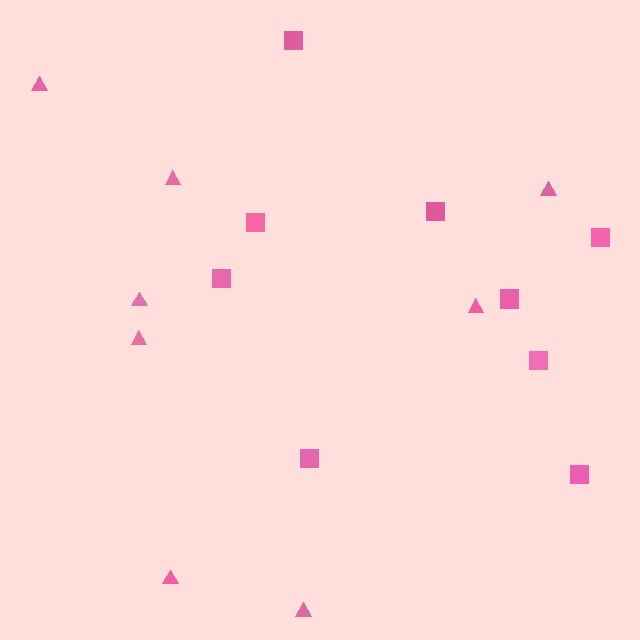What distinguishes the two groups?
There are 2 groups: one group of triangles (8) and one group of squares (9).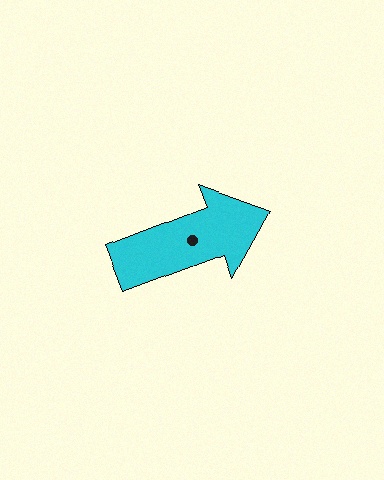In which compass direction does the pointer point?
East.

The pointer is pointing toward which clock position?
Roughly 2 o'clock.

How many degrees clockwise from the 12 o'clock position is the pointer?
Approximately 69 degrees.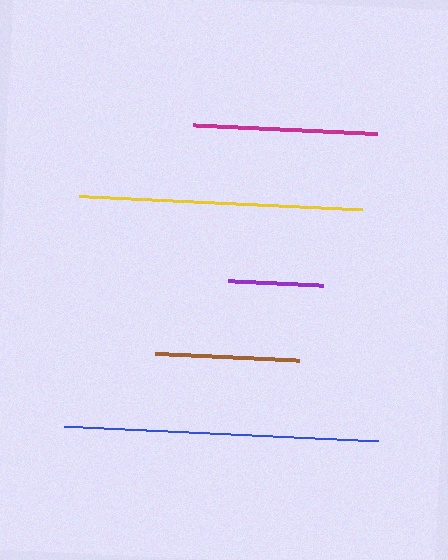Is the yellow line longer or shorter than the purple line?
The yellow line is longer than the purple line.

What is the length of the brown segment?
The brown segment is approximately 144 pixels long.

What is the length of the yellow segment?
The yellow segment is approximately 284 pixels long.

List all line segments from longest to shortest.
From longest to shortest: blue, yellow, magenta, brown, purple.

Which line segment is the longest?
The blue line is the longest at approximately 314 pixels.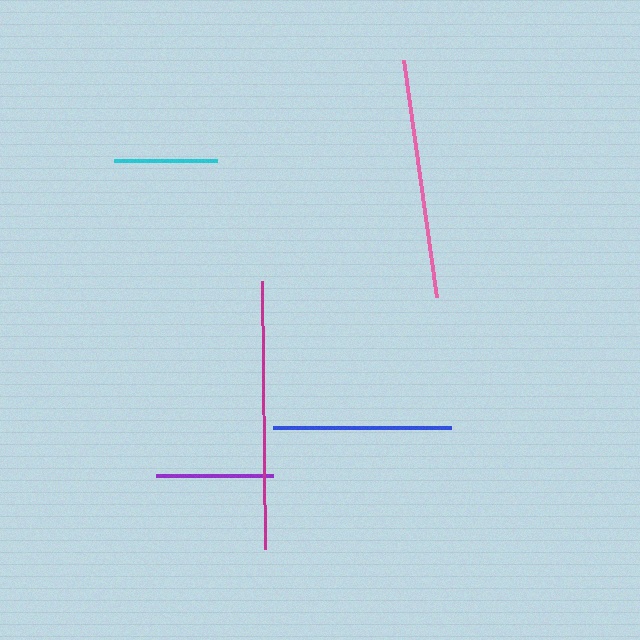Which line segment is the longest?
The magenta line is the longest at approximately 269 pixels.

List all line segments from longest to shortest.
From longest to shortest: magenta, pink, blue, purple, cyan.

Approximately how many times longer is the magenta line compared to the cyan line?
The magenta line is approximately 2.6 times the length of the cyan line.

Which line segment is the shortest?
The cyan line is the shortest at approximately 102 pixels.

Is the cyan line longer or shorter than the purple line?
The purple line is longer than the cyan line.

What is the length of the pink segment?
The pink segment is approximately 239 pixels long.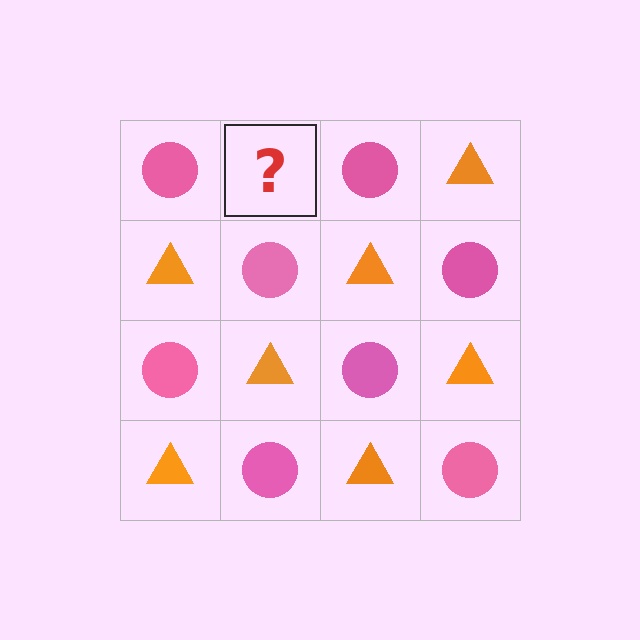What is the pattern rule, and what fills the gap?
The rule is that it alternates pink circle and orange triangle in a checkerboard pattern. The gap should be filled with an orange triangle.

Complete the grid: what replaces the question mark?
The question mark should be replaced with an orange triangle.